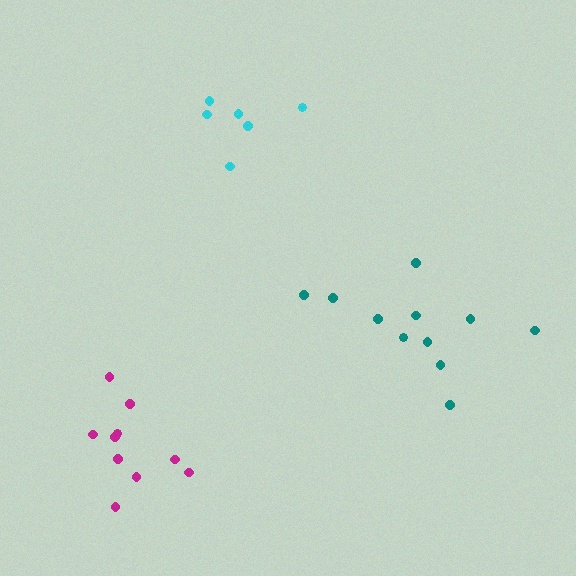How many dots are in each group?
Group 1: 10 dots, Group 2: 6 dots, Group 3: 11 dots (27 total).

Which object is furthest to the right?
The teal cluster is rightmost.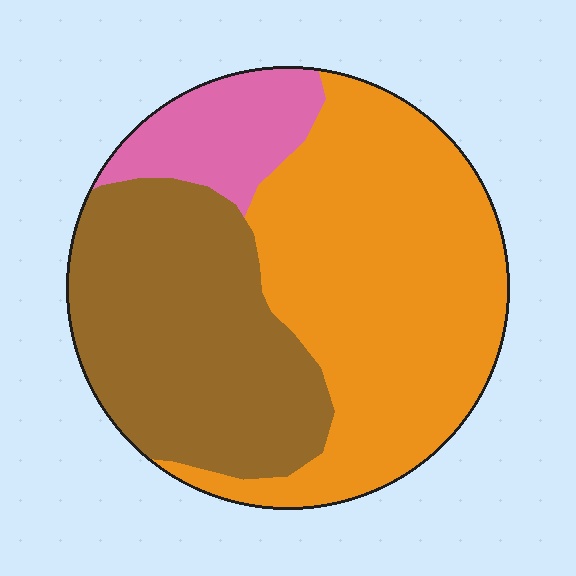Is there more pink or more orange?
Orange.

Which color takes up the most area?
Orange, at roughly 50%.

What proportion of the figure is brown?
Brown takes up about three eighths (3/8) of the figure.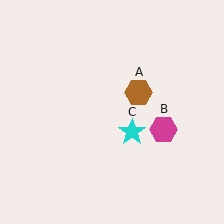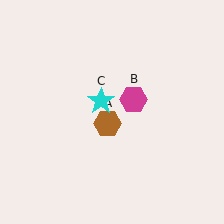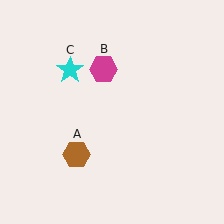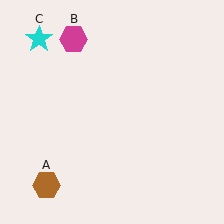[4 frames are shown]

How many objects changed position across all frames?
3 objects changed position: brown hexagon (object A), magenta hexagon (object B), cyan star (object C).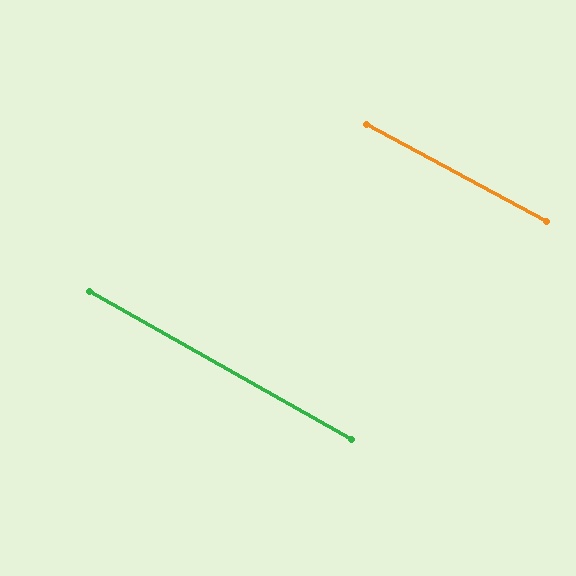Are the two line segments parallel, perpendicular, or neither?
Parallel — their directions differ by only 1.1°.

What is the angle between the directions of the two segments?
Approximately 1 degree.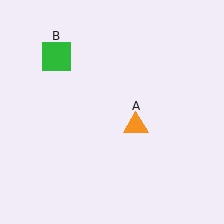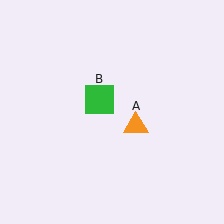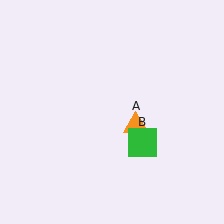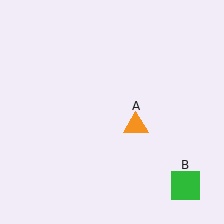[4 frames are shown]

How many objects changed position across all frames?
1 object changed position: green square (object B).